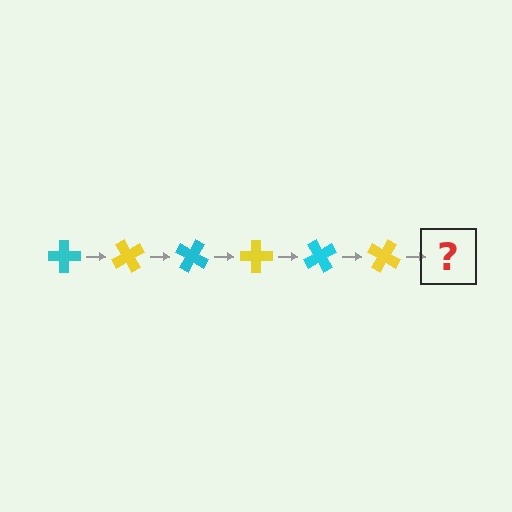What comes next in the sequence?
The next element should be a cyan cross, rotated 360 degrees from the start.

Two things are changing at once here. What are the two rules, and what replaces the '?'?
The two rules are that it rotates 60 degrees each step and the color cycles through cyan and yellow. The '?' should be a cyan cross, rotated 360 degrees from the start.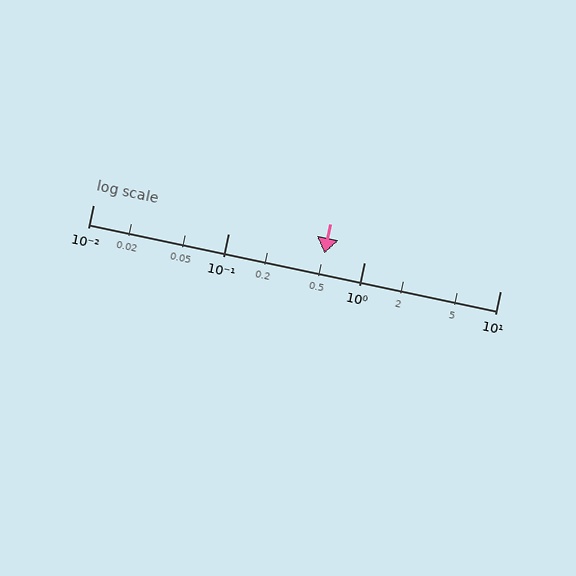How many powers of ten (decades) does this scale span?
The scale spans 3 decades, from 0.01 to 10.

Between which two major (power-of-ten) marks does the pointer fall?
The pointer is between 0.1 and 1.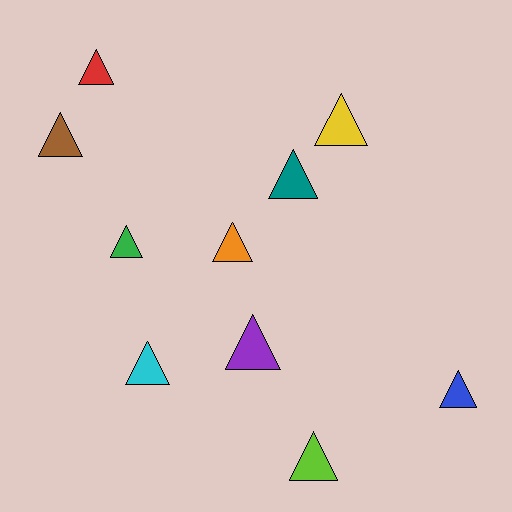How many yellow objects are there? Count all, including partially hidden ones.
There is 1 yellow object.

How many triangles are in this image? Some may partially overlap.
There are 10 triangles.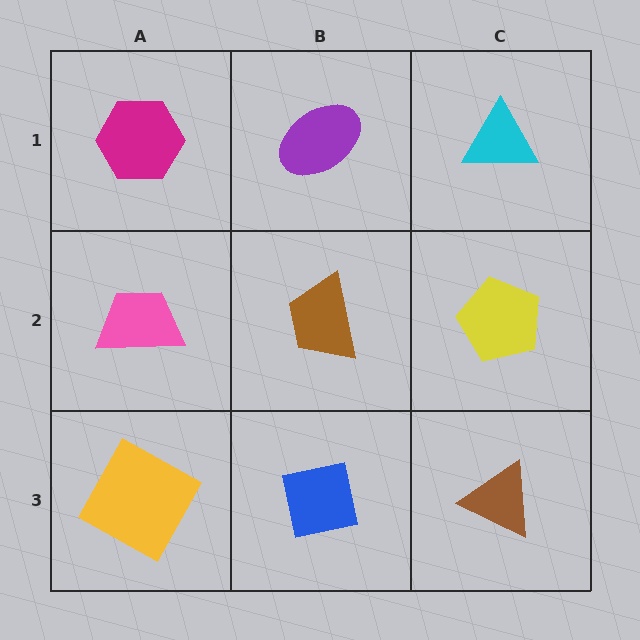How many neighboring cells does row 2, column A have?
3.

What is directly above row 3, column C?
A yellow pentagon.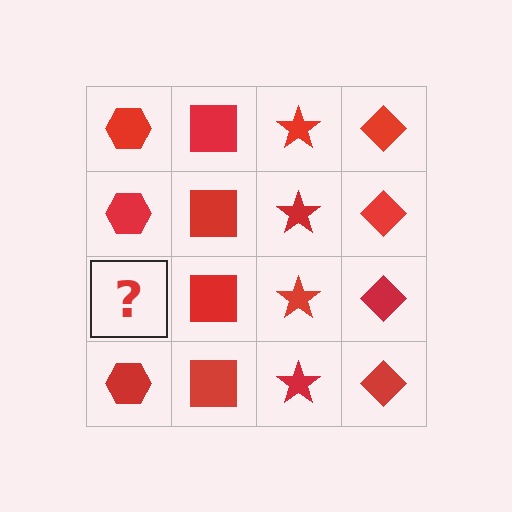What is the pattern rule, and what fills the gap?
The rule is that each column has a consistent shape. The gap should be filled with a red hexagon.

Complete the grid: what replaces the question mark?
The question mark should be replaced with a red hexagon.